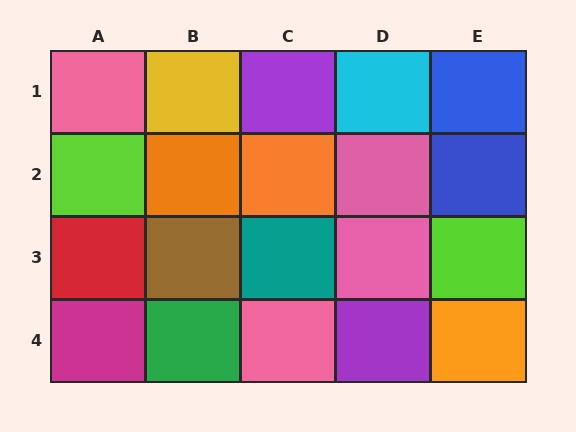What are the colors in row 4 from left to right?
Magenta, green, pink, purple, orange.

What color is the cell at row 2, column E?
Blue.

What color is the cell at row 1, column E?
Blue.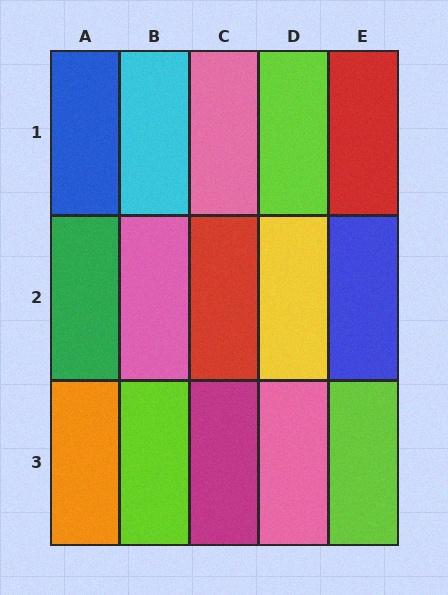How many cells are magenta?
1 cell is magenta.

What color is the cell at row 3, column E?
Lime.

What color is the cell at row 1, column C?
Pink.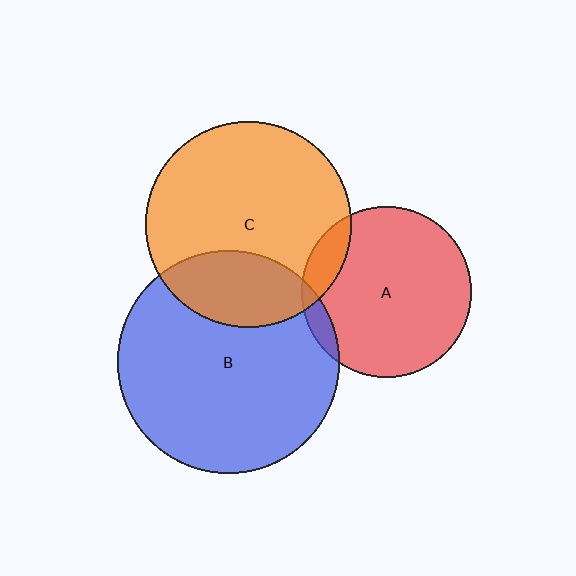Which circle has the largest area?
Circle B (blue).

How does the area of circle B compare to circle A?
Approximately 1.7 times.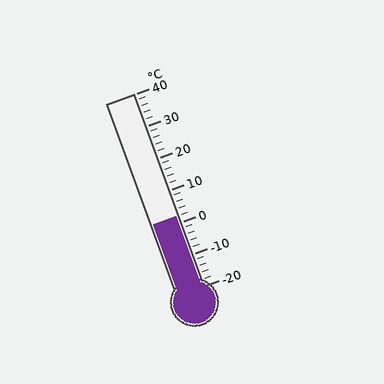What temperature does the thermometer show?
The thermometer shows approximately 2°C.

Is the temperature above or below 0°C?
The temperature is above 0°C.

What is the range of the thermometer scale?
The thermometer scale ranges from -20°C to 40°C.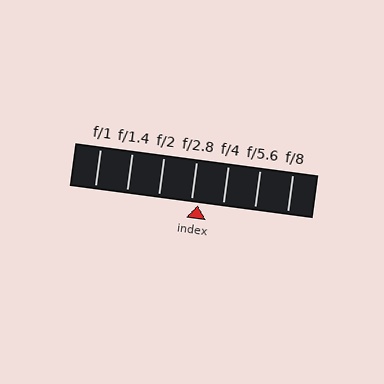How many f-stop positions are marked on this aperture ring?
There are 7 f-stop positions marked.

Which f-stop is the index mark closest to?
The index mark is closest to f/2.8.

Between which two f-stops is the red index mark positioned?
The index mark is between f/2.8 and f/4.